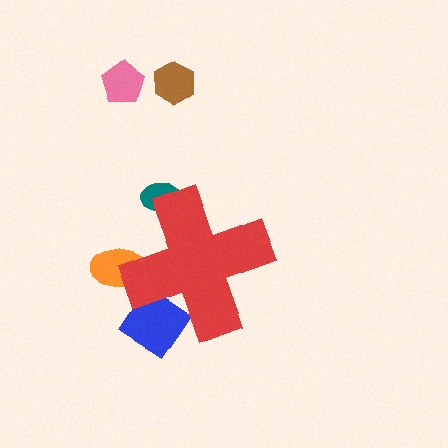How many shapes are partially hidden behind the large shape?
3 shapes are partially hidden.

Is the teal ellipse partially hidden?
Yes, the teal ellipse is partially hidden behind the red cross.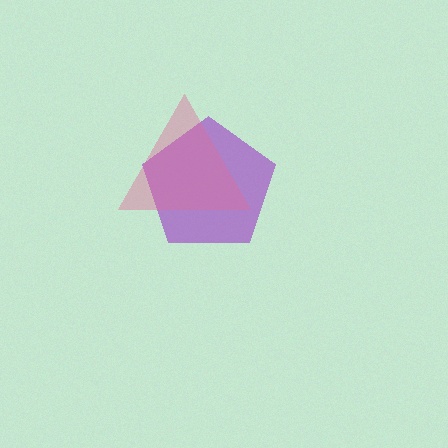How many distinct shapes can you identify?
There are 2 distinct shapes: a purple pentagon, a pink triangle.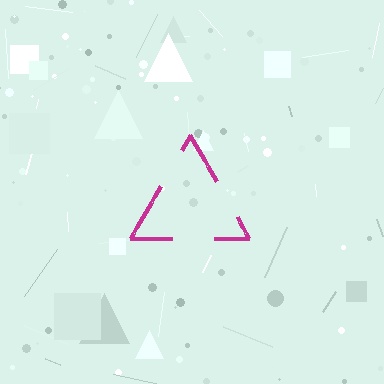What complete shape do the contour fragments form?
The contour fragments form a triangle.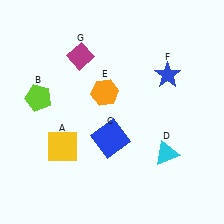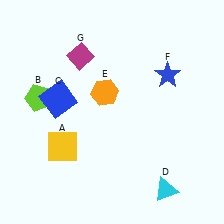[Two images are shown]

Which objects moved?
The objects that moved are: the blue square (C), the cyan triangle (D).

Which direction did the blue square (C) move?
The blue square (C) moved left.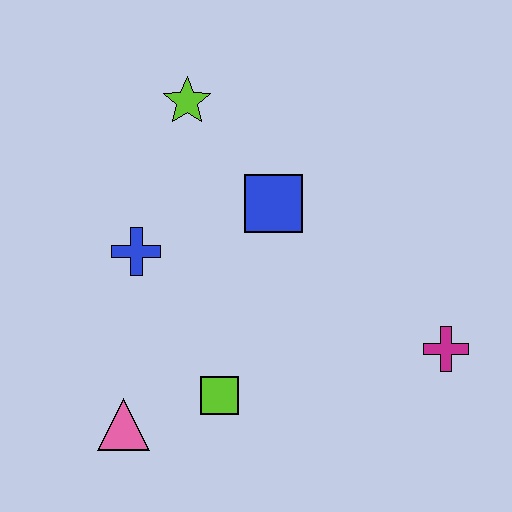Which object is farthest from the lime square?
The lime star is farthest from the lime square.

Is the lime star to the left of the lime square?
Yes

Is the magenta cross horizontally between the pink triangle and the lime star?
No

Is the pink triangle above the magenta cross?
No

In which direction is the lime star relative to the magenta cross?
The lime star is to the left of the magenta cross.